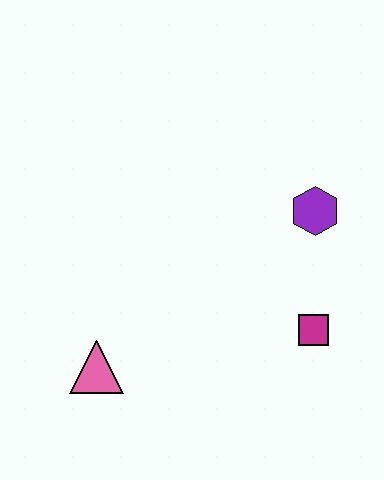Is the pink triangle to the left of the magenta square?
Yes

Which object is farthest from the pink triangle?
The purple hexagon is farthest from the pink triangle.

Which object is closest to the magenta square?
The purple hexagon is closest to the magenta square.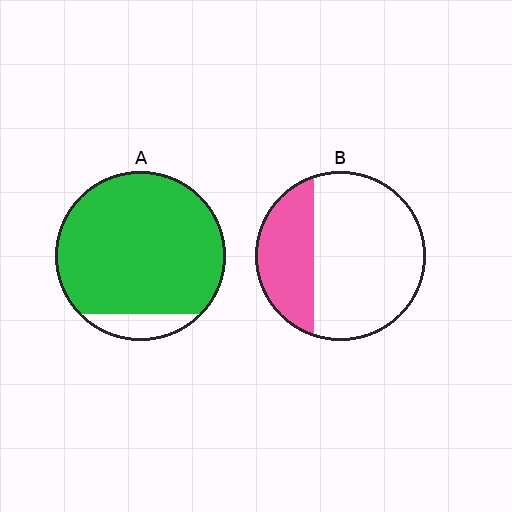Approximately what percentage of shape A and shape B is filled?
A is approximately 90% and B is approximately 30%.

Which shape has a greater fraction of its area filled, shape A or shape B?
Shape A.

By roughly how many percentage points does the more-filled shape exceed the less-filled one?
By roughly 60 percentage points (A over B).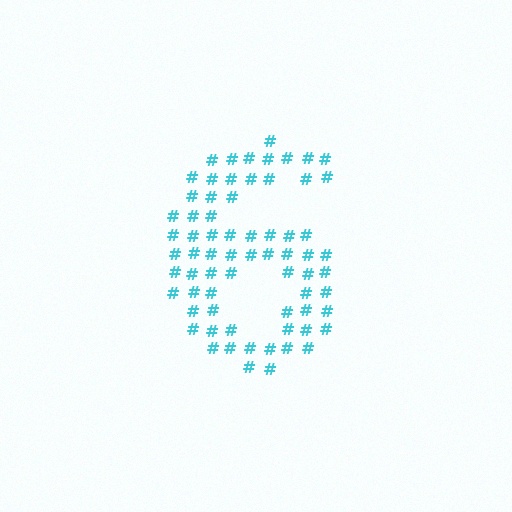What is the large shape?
The large shape is the digit 6.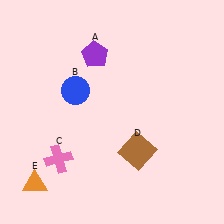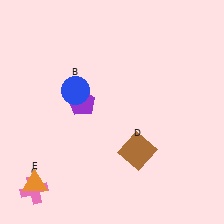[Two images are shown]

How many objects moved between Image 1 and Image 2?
2 objects moved between the two images.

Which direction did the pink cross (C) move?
The pink cross (C) moved down.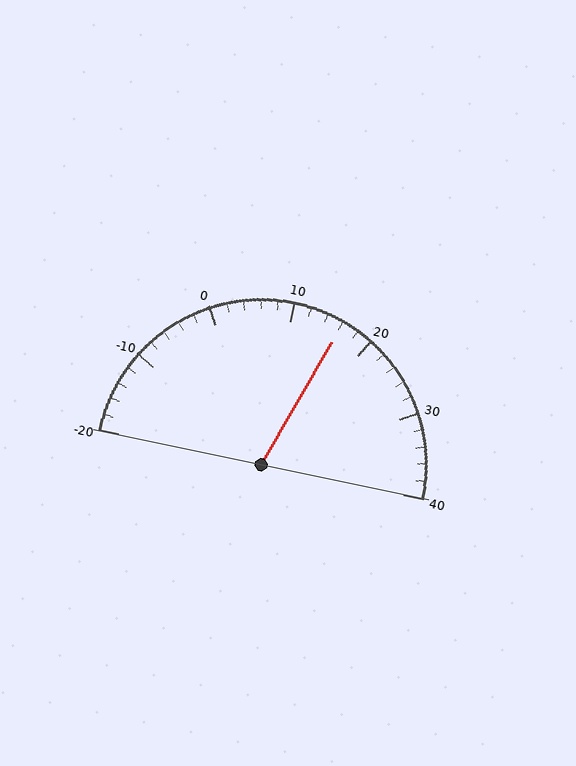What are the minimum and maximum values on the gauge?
The gauge ranges from -20 to 40.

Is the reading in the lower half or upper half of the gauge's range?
The reading is in the upper half of the range (-20 to 40).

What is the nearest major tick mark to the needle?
The nearest major tick mark is 20.